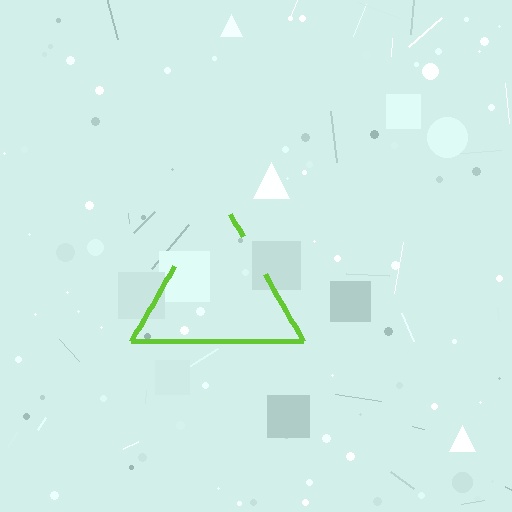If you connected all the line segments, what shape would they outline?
They would outline a triangle.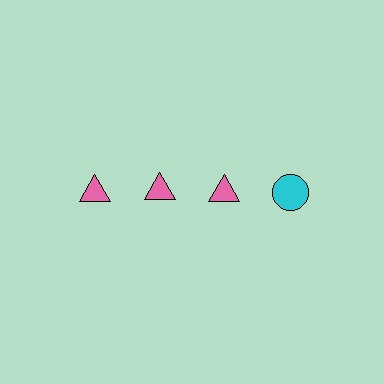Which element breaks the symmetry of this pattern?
The cyan circle in the top row, second from right column breaks the symmetry. All other shapes are pink triangles.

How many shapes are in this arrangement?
There are 4 shapes arranged in a grid pattern.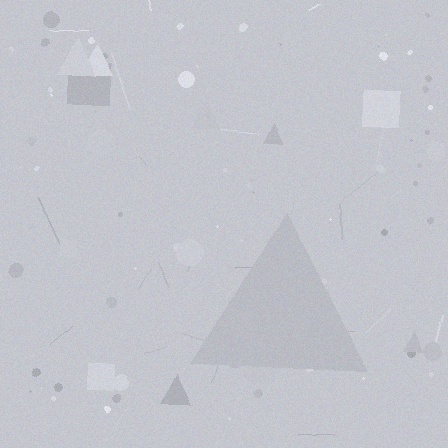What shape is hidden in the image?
A triangle is hidden in the image.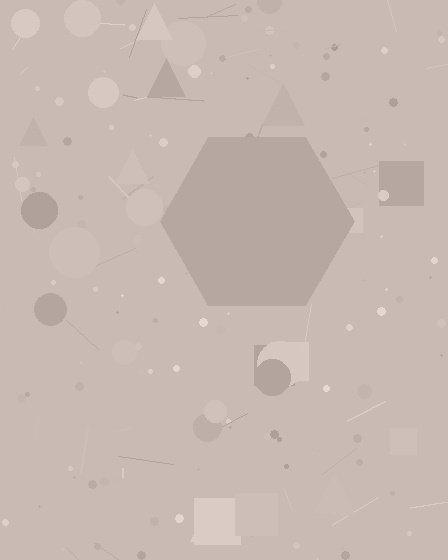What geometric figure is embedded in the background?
A hexagon is embedded in the background.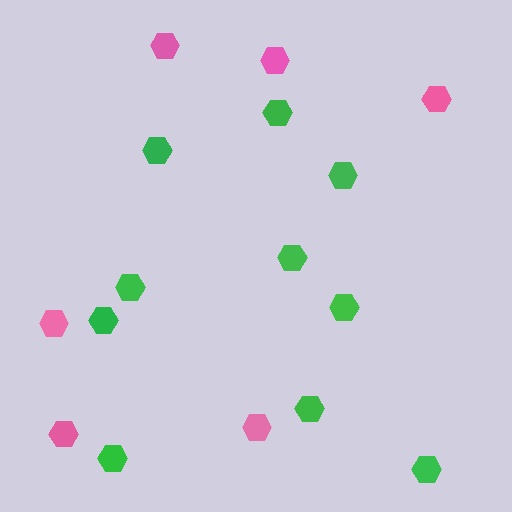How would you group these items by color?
There are 2 groups: one group of pink hexagons (6) and one group of green hexagons (10).